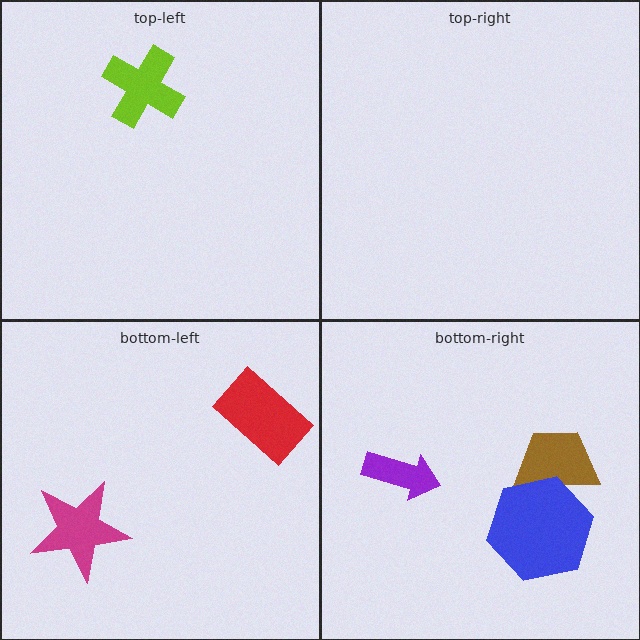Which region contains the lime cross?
The top-left region.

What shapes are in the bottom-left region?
The magenta star, the red rectangle.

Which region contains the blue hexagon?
The bottom-right region.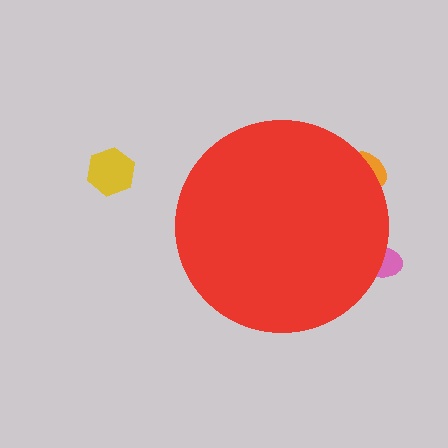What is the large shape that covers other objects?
A red circle.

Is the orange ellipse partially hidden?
Yes, the orange ellipse is partially hidden behind the red circle.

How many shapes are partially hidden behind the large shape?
2 shapes are partially hidden.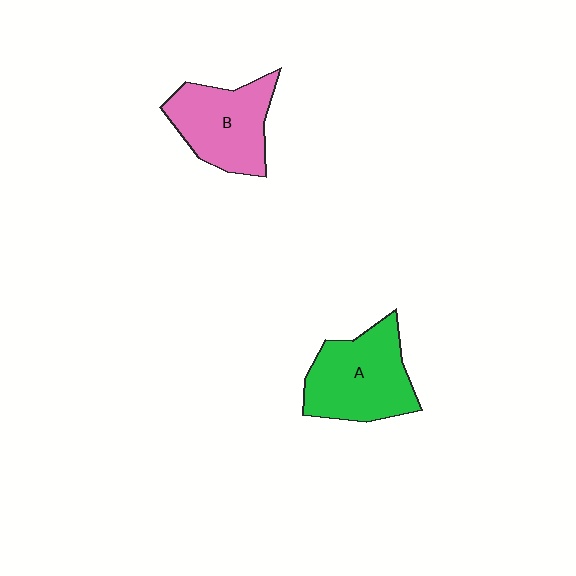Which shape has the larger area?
Shape A (green).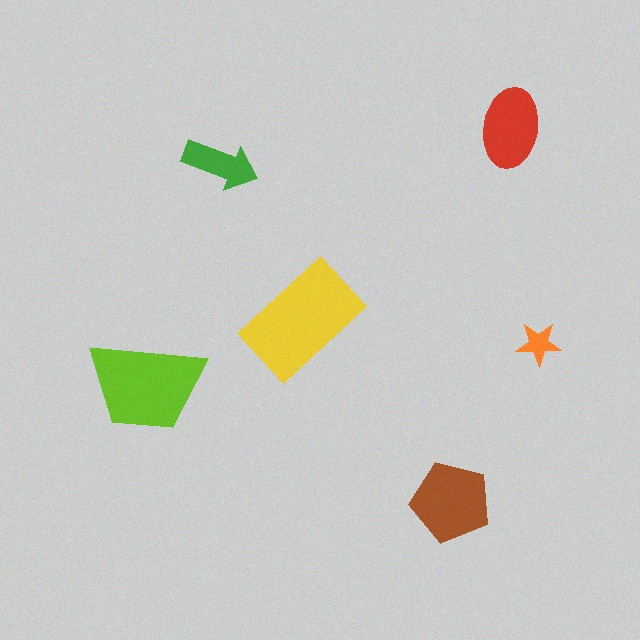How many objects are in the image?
There are 6 objects in the image.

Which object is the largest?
The yellow rectangle.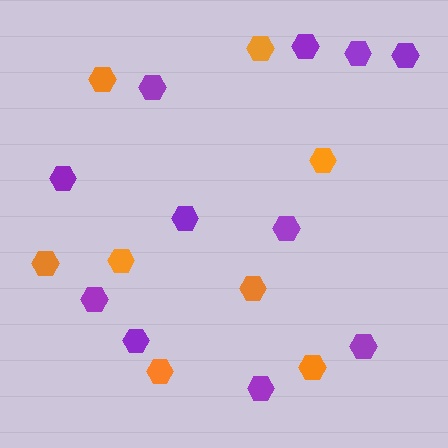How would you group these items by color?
There are 2 groups: one group of orange hexagons (8) and one group of purple hexagons (11).